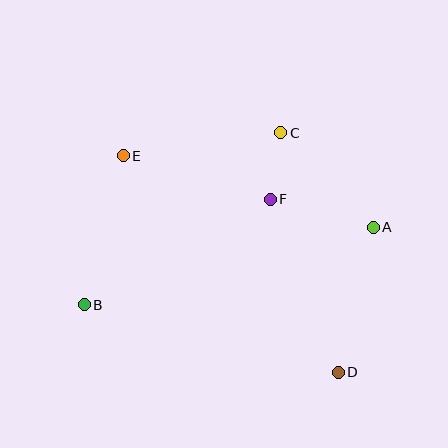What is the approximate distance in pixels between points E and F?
The distance between E and F is approximately 153 pixels.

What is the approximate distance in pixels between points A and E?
The distance between A and E is approximately 260 pixels.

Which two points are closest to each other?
Points C and F are closest to each other.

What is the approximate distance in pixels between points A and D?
The distance between A and D is approximately 149 pixels.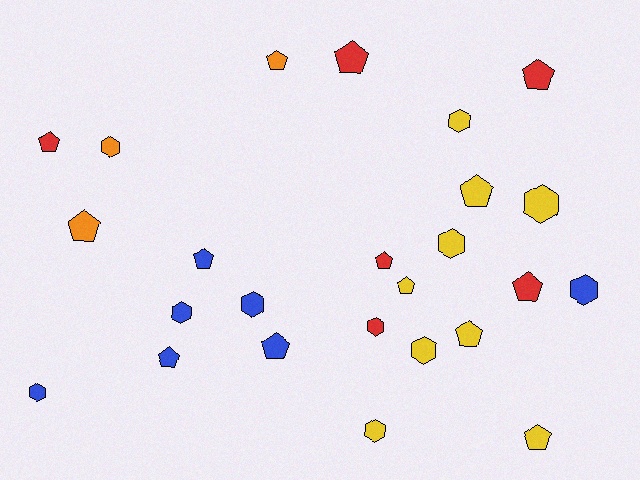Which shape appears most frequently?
Pentagon, with 14 objects.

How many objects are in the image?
There are 25 objects.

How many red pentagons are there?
There are 5 red pentagons.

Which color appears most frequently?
Yellow, with 9 objects.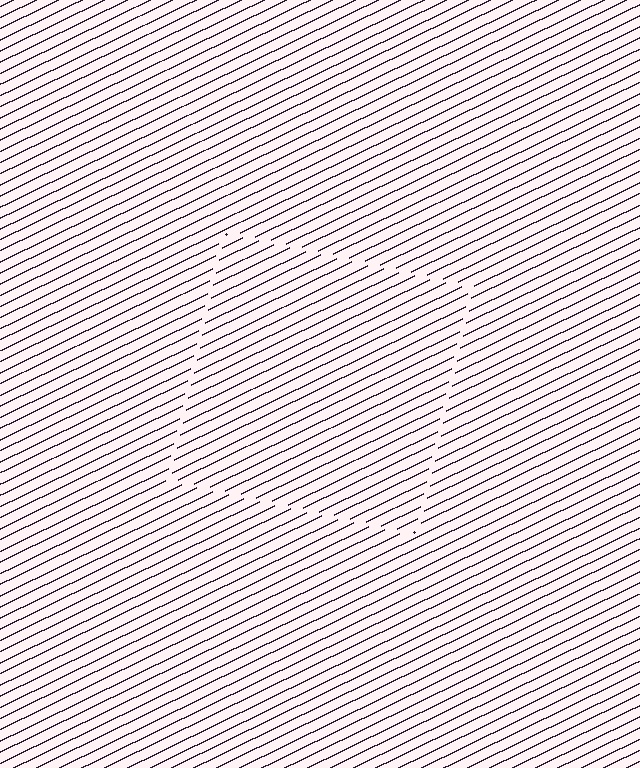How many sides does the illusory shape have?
4 sides — the line-ends trace a square.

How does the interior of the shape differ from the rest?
The interior of the shape contains the same grating, shifted by half a period — the contour is defined by the phase discontinuity where line-ends from the inner and outer gratings abut.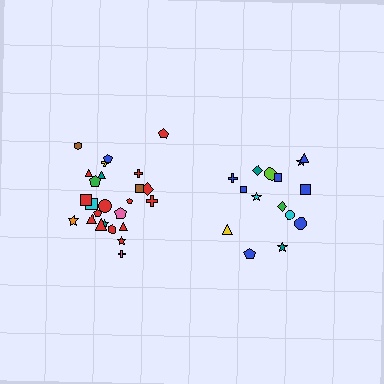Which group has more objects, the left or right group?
The left group.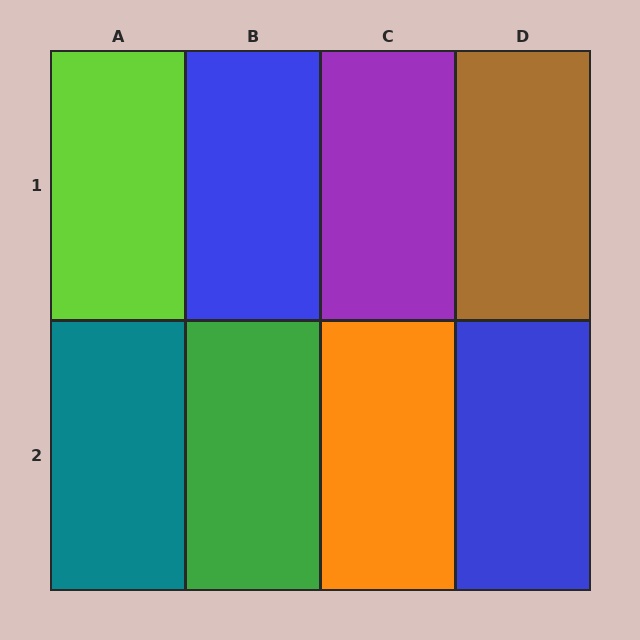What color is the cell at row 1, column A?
Lime.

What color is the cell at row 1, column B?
Blue.